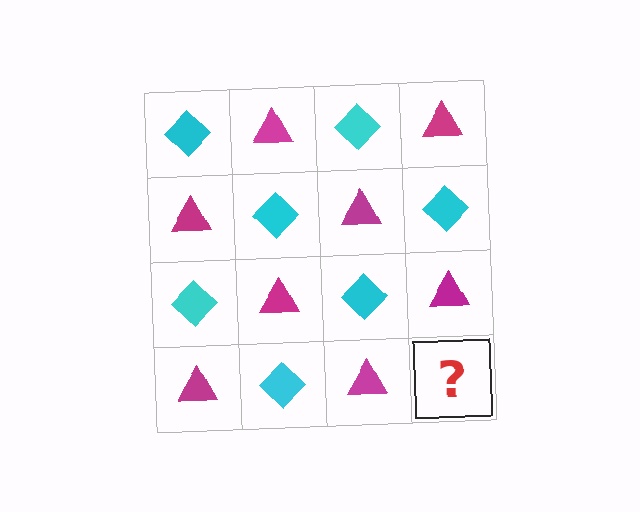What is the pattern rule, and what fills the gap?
The rule is that it alternates cyan diamond and magenta triangle in a checkerboard pattern. The gap should be filled with a cyan diamond.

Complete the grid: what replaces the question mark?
The question mark should be replaced with a cyan diamond.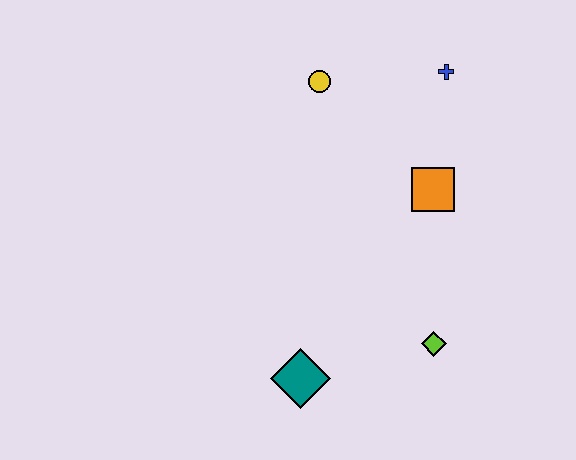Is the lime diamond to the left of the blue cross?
Yes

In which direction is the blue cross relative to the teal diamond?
The blue cross is above the teal diamond.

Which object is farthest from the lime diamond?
The yellow circle is farthest from the lime diamond.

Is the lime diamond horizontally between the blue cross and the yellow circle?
Yes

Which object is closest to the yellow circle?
The blue cross is closest to the yellow circle.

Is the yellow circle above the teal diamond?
Yes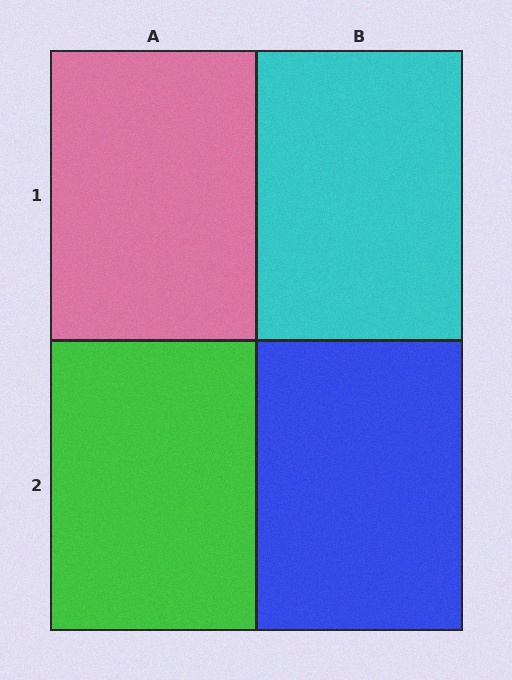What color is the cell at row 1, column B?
Cyan.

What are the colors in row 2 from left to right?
Green, blue.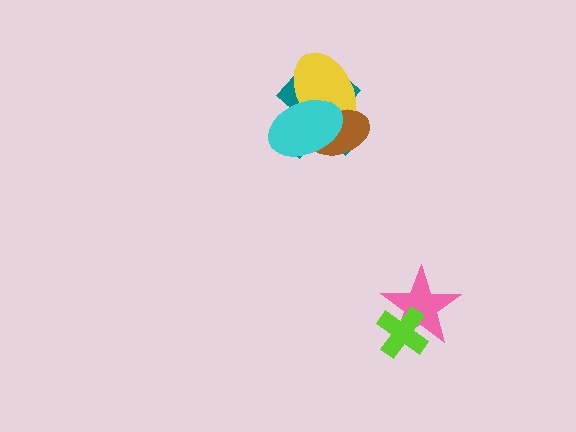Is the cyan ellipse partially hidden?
No, no other shape covers it.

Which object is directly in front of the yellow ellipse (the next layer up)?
The brown ellipse is directly in front of the yellow ellipse.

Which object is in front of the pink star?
The lime cross is in front of the pink star.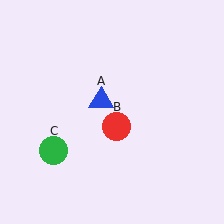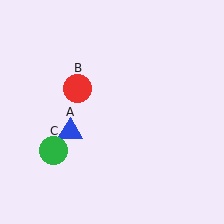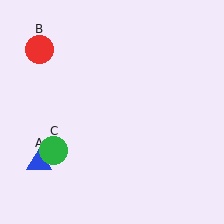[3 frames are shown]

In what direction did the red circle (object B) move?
The red circle (object B) moved up and to the left.